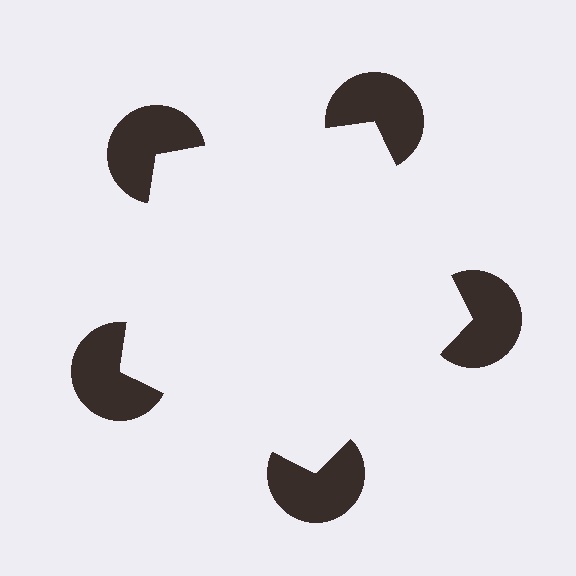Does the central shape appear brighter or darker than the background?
It typically appears slightly brighter than the background, even though no actual brightness change is drawn.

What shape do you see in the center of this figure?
An illusory pentagon — its edges are inferred from the aligned wedge cuts in the pac-man discs, not physically drawn.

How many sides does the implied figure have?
5 sides.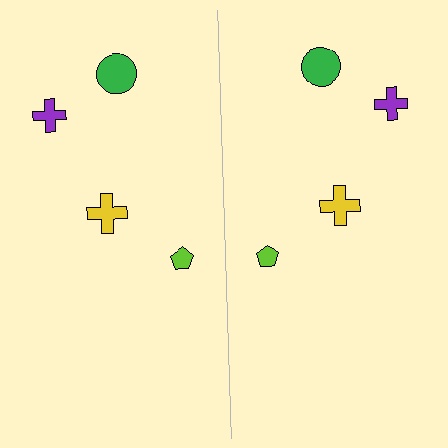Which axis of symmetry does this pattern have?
The pattern has a vertical axis of symmetry running through the center of the image.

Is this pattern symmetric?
Yes, this pattern has bilateral (reflection) symmetry.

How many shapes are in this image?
There are 8 shapes in this image.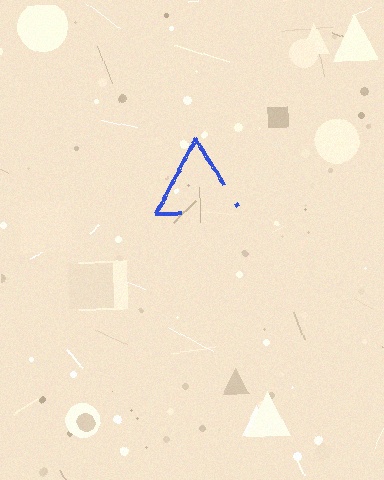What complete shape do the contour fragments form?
The contour fragments form a triangle.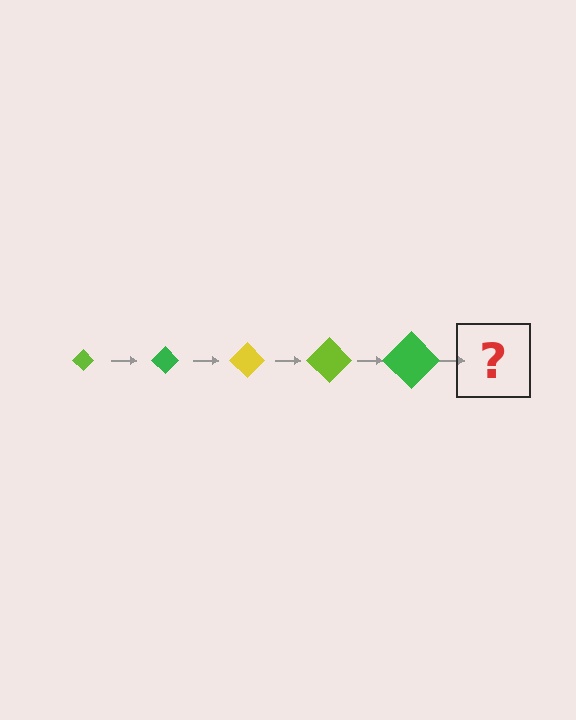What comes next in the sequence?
The next element should be a yellow diamond, larger than the previous one.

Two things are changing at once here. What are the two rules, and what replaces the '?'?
The two rules are that the diamond grows larger each step and the color cycles through lime, green, and yellow. The '?' should be a yellow diamond, larger than the previous one.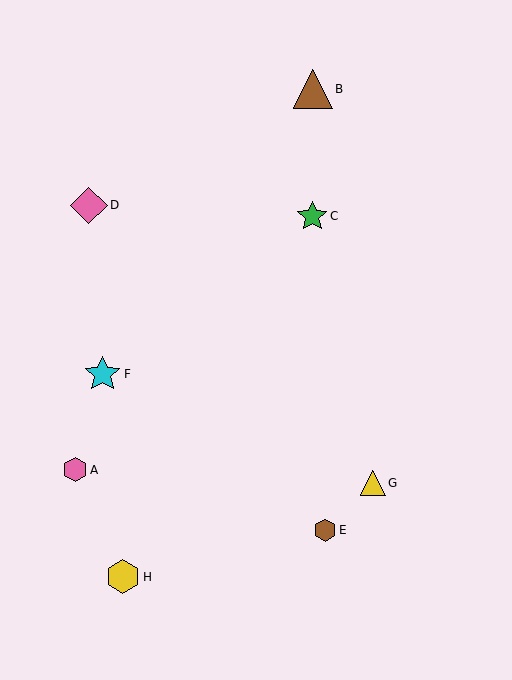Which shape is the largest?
The brown triangle (labeled B) is the largest.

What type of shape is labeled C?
Shape C is a green star.